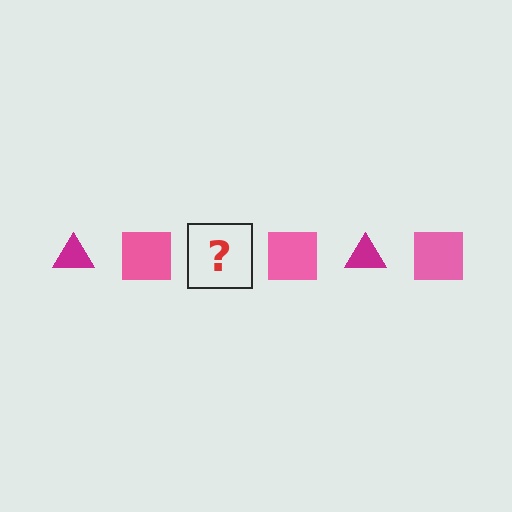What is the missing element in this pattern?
The missing element is a magenta triangle.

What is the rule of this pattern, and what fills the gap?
The rule is that the pattern alternates between magenta triangle and pink square. The gap should be filled with a magenta triangle.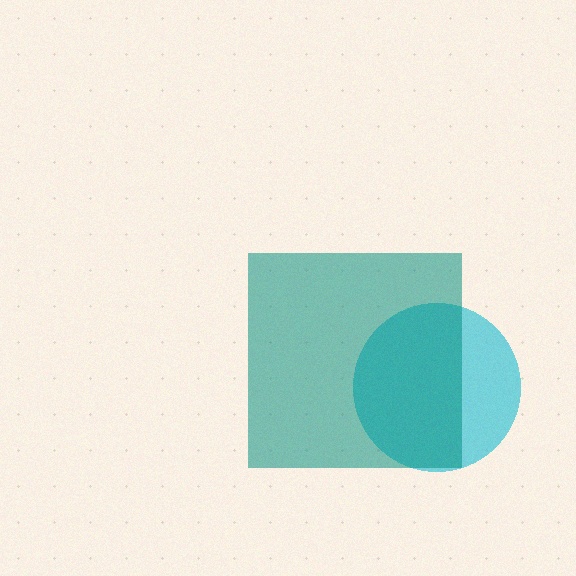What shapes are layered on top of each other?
The layered shapes are: a cyan circle, a teal square.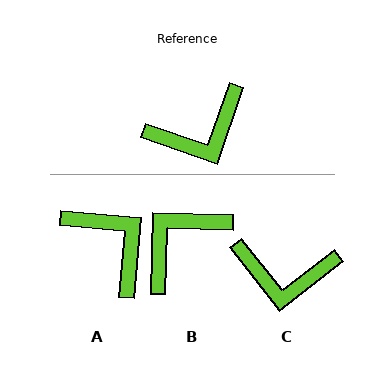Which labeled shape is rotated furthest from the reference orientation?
B, about 162 degrees away.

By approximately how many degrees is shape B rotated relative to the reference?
Approximately 162 degrees clockwise.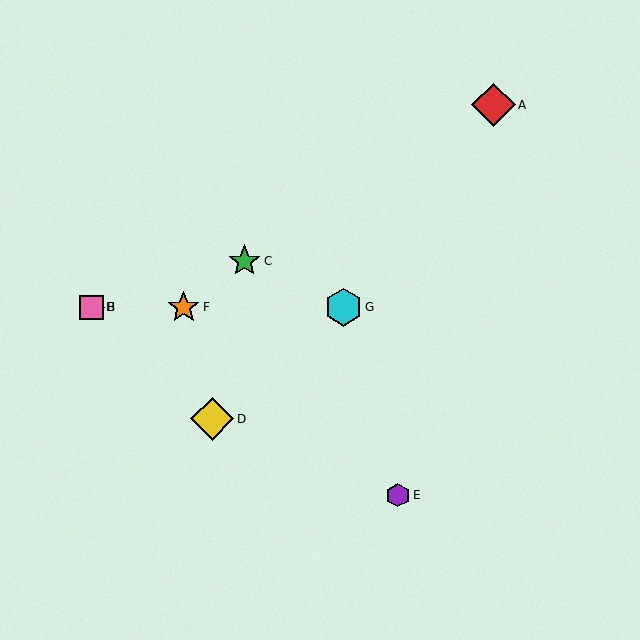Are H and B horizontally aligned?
Yes, both are at y≈307.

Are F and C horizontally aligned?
No, F is at y≈307 and C is at y≈261.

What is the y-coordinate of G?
Object G is at y≈307.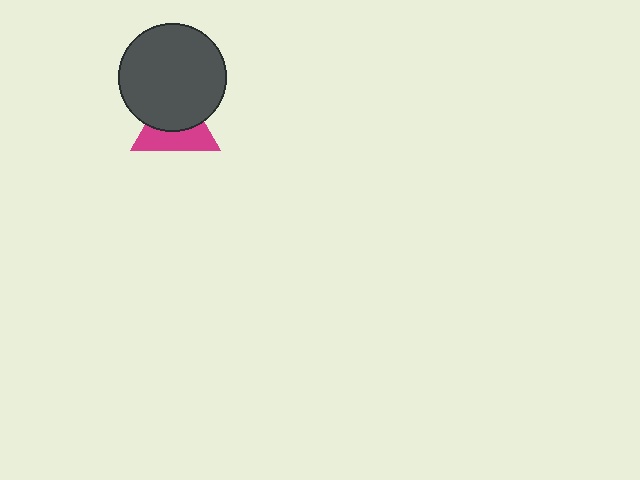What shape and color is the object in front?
The object in front is a dark gray circle.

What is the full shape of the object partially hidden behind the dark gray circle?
The partially hidden object is a magenta triangle.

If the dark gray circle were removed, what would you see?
You would see the complete magenta triangle.